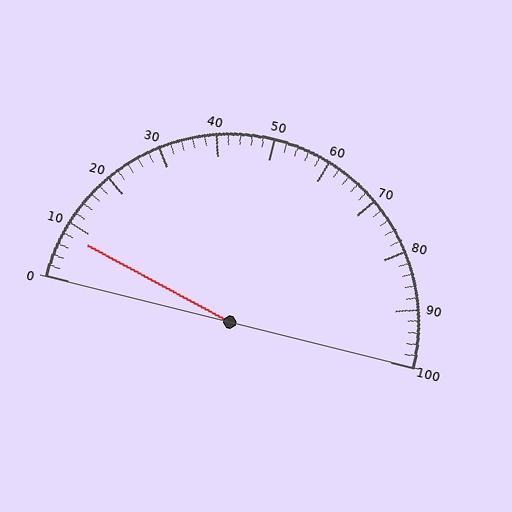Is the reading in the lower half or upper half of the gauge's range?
The reading is in the lower half of the range (0 to 100).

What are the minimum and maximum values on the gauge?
The gauge ranges from 0 to 100.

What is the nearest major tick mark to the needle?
The nearest major tick mark is 10.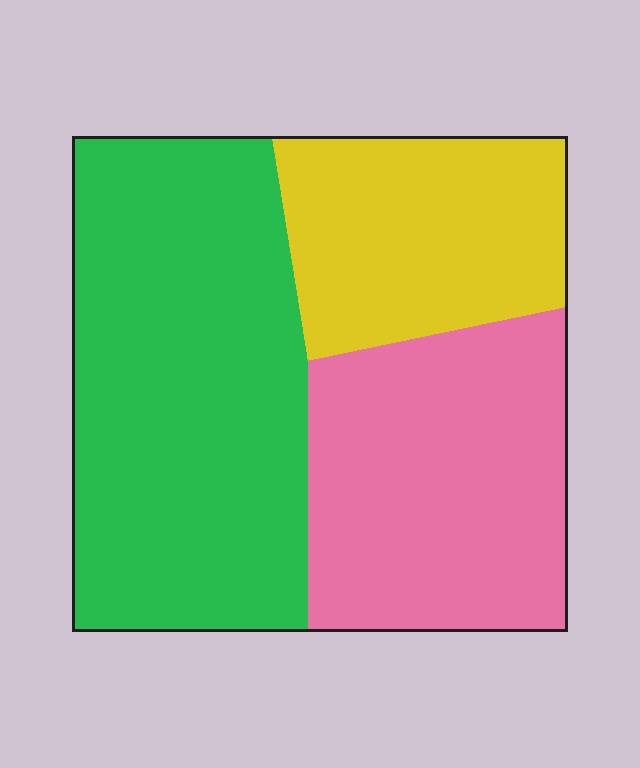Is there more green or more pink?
Green.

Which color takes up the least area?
Yellow, at roughly 25%.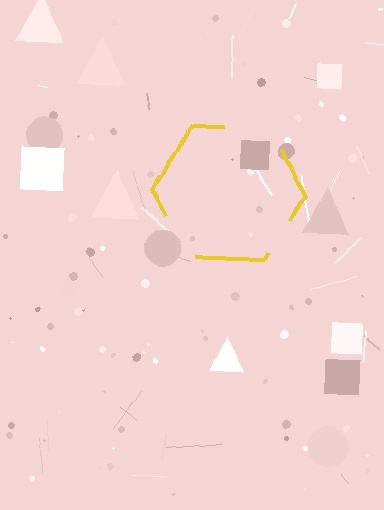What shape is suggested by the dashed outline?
The dashed outline suggests a hexagon.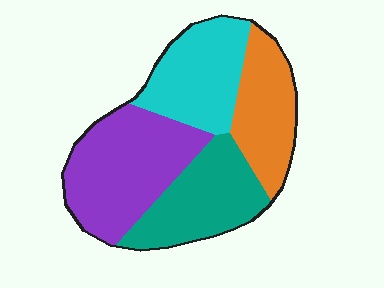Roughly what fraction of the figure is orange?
Orange covers 20% of the figure.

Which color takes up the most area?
Purple, at roughly 30%.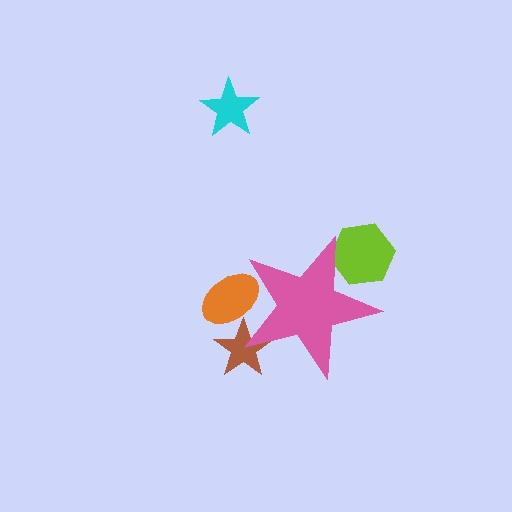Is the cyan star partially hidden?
No, the cyan star is fully visible.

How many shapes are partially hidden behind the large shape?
3 shapes are partially hidden.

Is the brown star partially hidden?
Yes, the brown star is partially hidden behind the pink star.